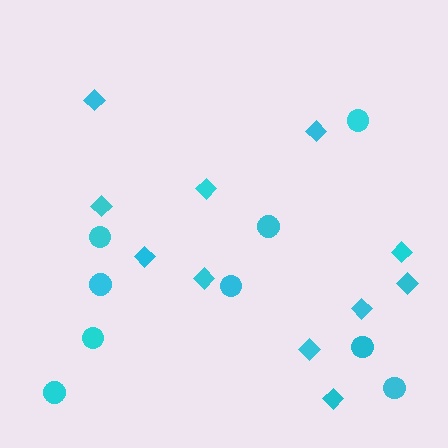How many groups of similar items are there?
There are 2 groups: one group of circles (9) and one group of diamonds (11).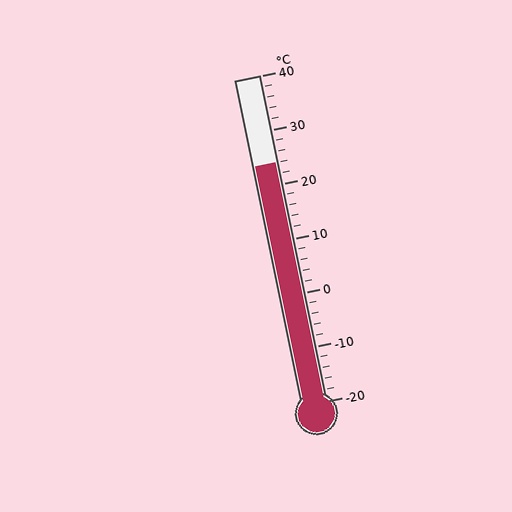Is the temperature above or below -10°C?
The temperature is above -10°C.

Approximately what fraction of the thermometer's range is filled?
The thermometer is filled to approximately 75% of its range.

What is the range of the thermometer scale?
The thermometer scale ranges from -20°C to 40°C.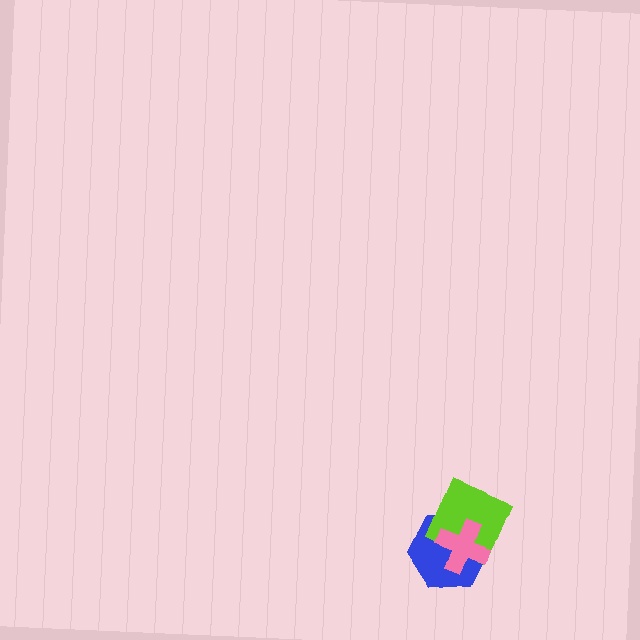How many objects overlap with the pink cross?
2 objects overlap with the pink cross.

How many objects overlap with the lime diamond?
2 objects overlap with the lime diamond.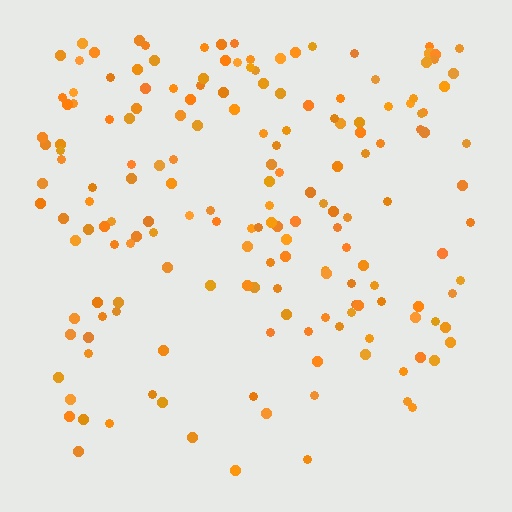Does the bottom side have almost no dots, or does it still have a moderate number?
Still a moderate number, just noticeably fewer than the top.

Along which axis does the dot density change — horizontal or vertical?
Vertical.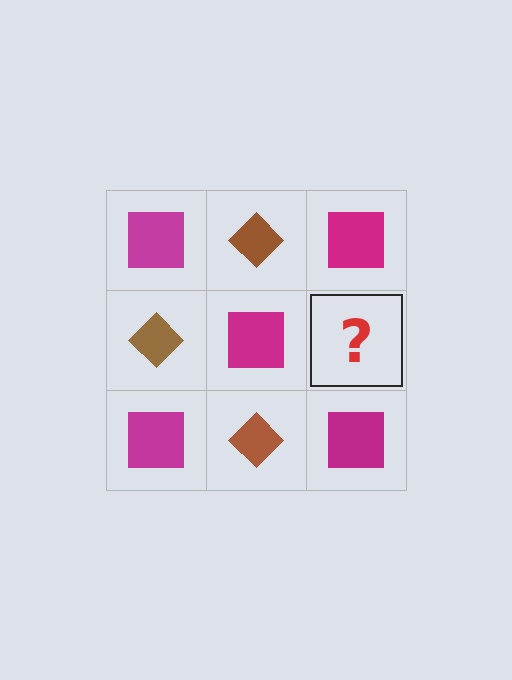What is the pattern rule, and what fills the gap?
The rule is that it alternates magenta square and brown diamond in a checkerboard pattern. The gap should be filled with a brown diamond.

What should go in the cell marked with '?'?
The missing cell should contain a brown diamond.